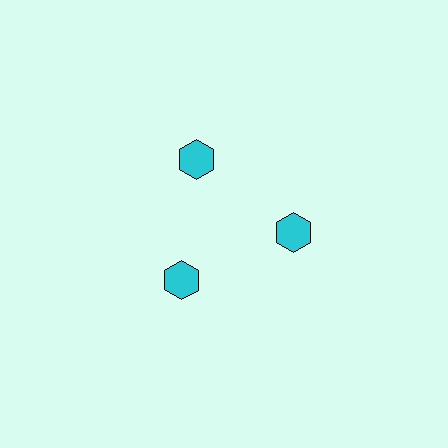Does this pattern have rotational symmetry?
Yes, this pattern has 3-fold rotational symmetry. It looks the same after rotating 120 degrees around the center.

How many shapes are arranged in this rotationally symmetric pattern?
There are 3 shapes, arranged in 3 groups of 1.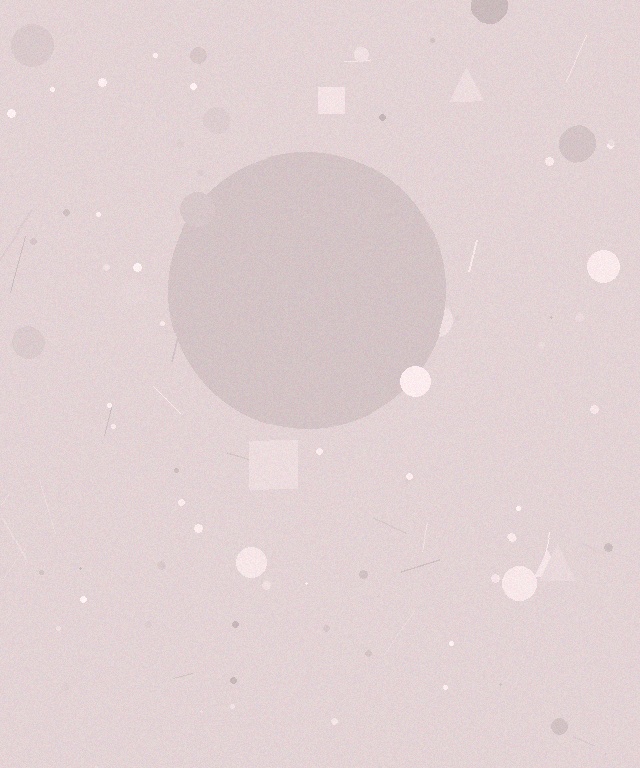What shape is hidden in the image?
A circle is hidden in the image.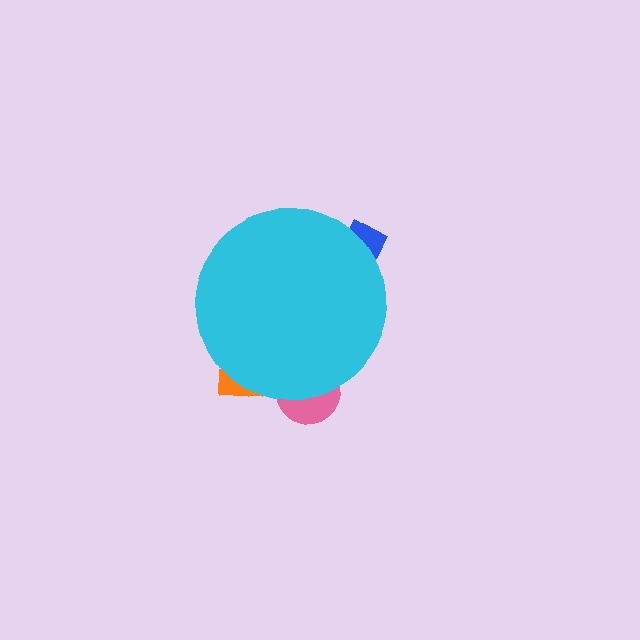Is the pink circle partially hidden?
Yes, the pink circle is partially hidden behind the cyan circle.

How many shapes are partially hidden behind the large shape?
3 shapes are partially hidden.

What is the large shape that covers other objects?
A cyan circle.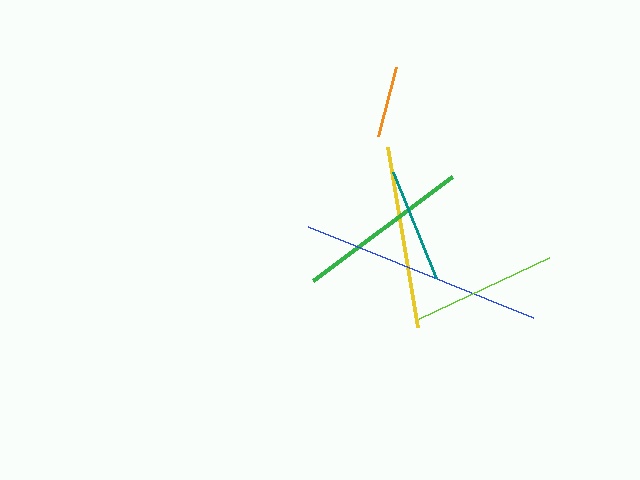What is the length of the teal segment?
The teal segment is approximately 114 pixels long.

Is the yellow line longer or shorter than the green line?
The yellow line is longer than the green line.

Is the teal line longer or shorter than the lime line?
The lime line is longer than the teal line.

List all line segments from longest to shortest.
From longest to shortest: blue, yellow, green, lime, teal, orange.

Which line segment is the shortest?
The orange line is the shortest at approximately 71 pixels.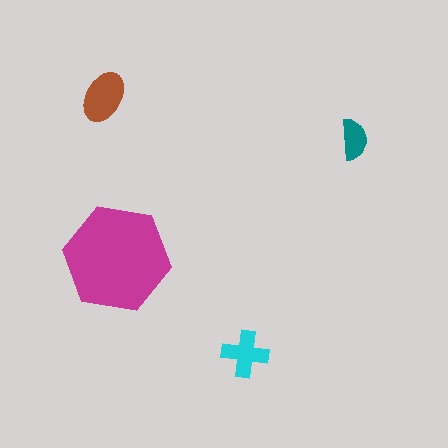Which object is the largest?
The magenta hexagon.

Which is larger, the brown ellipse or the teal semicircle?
The brown ellipse.